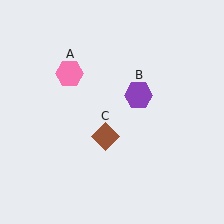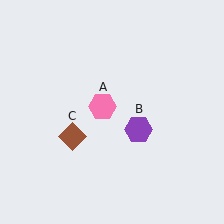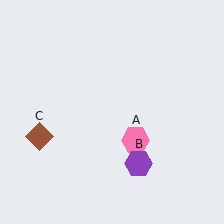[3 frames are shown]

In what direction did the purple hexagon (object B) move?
The purple hexagon (object B) moved down.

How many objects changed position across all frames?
3 objects changed position: pink hexagon (object A), purple hexagon (object B), brown diamond (object C).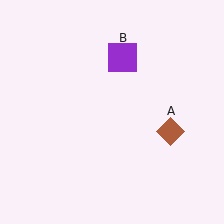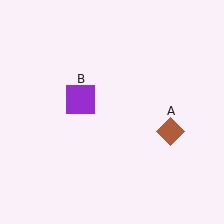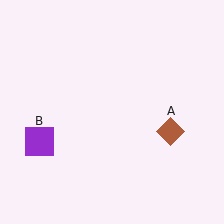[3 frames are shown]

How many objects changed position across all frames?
1 object changed position: purple square (object B).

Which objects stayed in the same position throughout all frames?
Brown diamond (object A) remained stationary.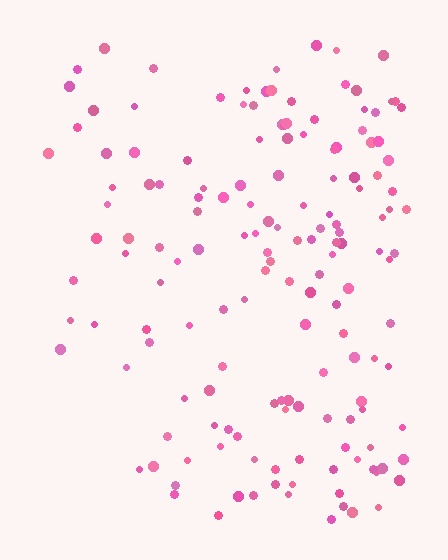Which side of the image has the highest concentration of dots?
The right.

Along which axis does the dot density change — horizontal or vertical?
Horizontal.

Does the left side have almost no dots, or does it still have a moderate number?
Still a moderate number, just noticeably fewer than the right.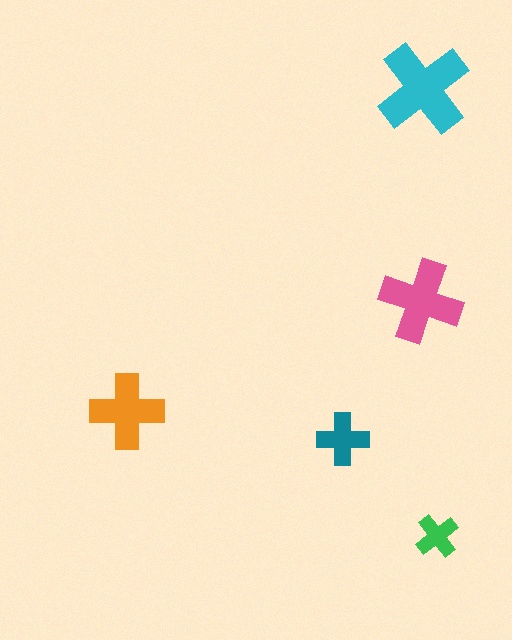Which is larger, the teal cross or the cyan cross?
The cyan one.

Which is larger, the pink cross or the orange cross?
The pink one.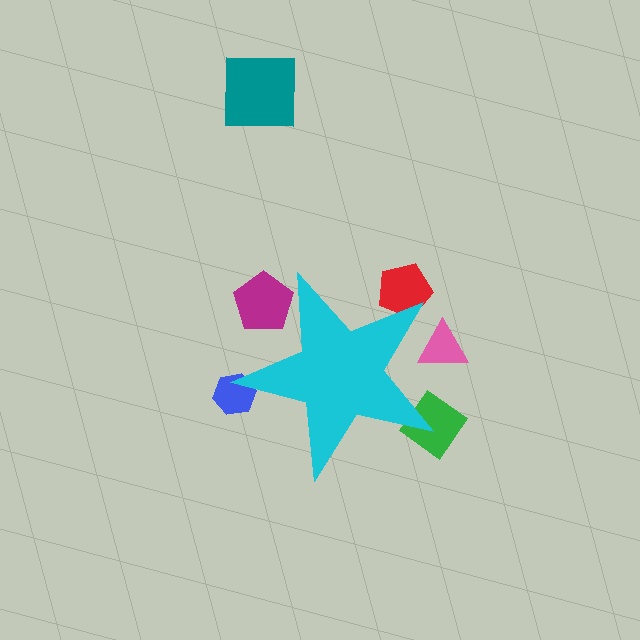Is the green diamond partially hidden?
Yes, the green diamond is partially hidden behind the cyan star.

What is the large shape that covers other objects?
A cyan star.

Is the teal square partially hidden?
No, the teal square is fully visible.